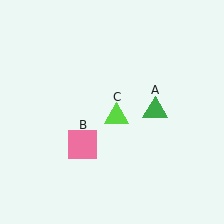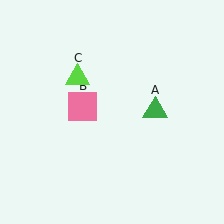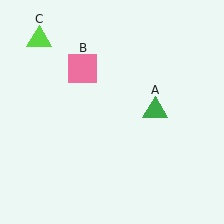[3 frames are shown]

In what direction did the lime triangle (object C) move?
The lime triangle (object C) moved up and to the left.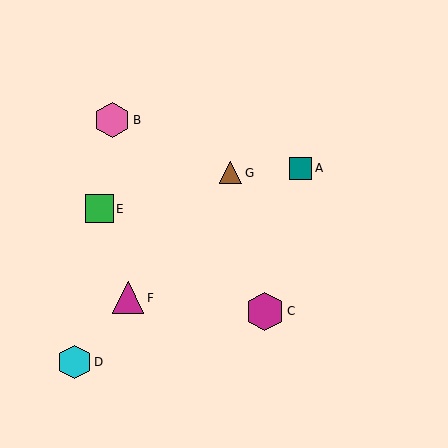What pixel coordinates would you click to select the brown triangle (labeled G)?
Click at (231, 173) to select the brown triangle G.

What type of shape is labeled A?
Shape A is a teal square.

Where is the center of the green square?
The center of the green square is at (100, 209).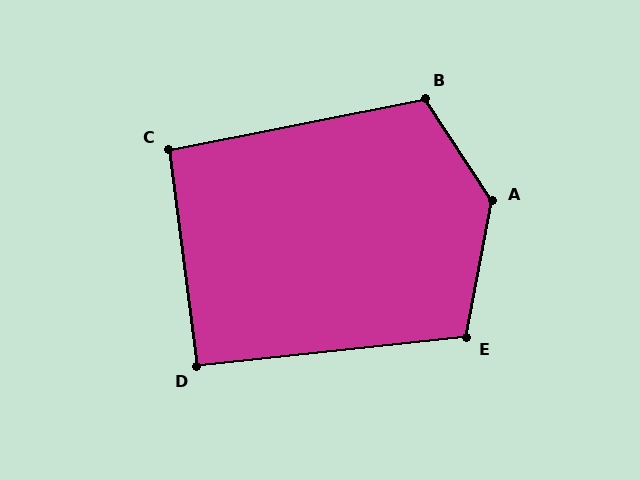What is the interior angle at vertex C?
Approximately 94 degrees (approximately right).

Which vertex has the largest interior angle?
A, at approximately 137 degrees.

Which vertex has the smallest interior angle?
D, at approximately 91 degrees.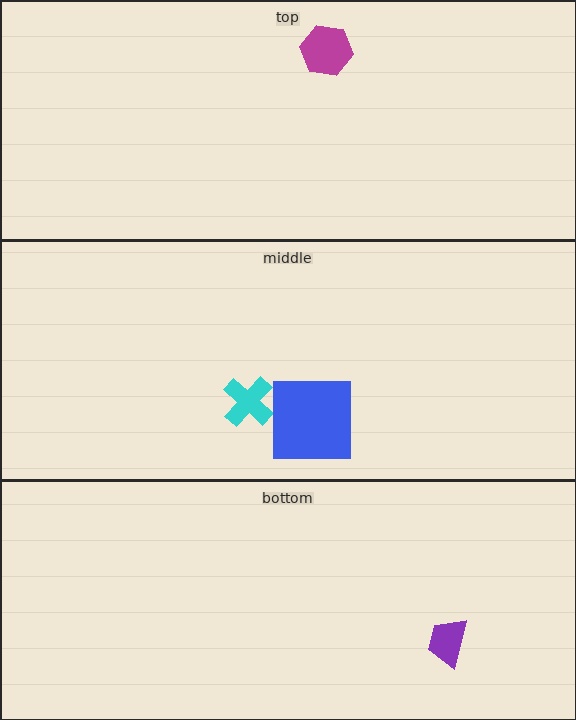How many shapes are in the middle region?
2.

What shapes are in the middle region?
The cyan cross, the blue square.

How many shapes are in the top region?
1.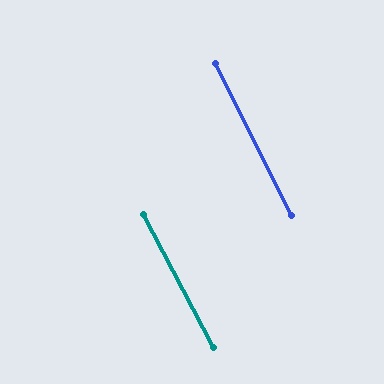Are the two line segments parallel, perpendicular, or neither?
Parallel — their directions differ by only 1.2°.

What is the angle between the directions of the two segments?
Approximately 1 degree.